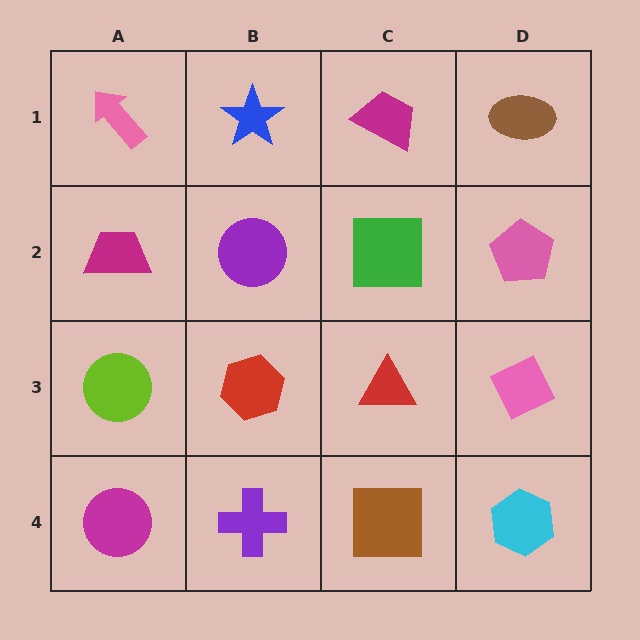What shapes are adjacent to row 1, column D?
A pink pentagon (row 2, column D), a magenta trapezoid (row 1, column C).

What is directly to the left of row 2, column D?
A green square.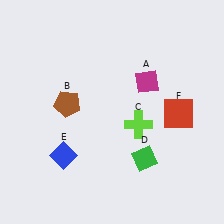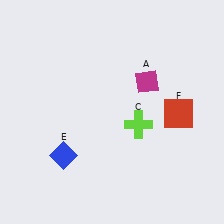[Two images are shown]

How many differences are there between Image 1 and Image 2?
There are 2 differences between the two images.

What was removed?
The green diamond (D), the brown pentagon (B) were removed in Image 2.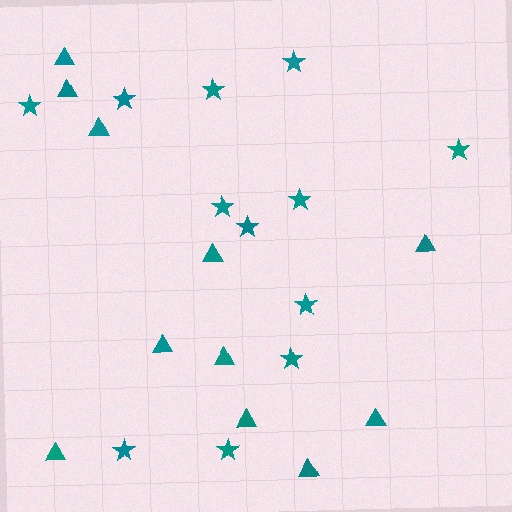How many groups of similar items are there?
There are 2 groups: one group of stars (12) and one group of triangles (11).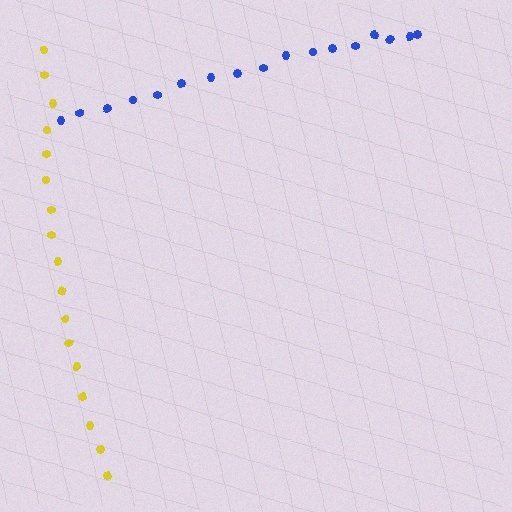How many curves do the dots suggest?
There are 2 distinct paths.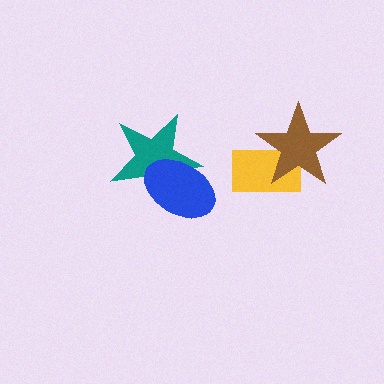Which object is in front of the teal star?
The blue ellipse is in front of the teal star.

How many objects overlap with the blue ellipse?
1 object overlaps with the blue ellipse.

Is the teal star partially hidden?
Yes, it is partially covered by another shape.